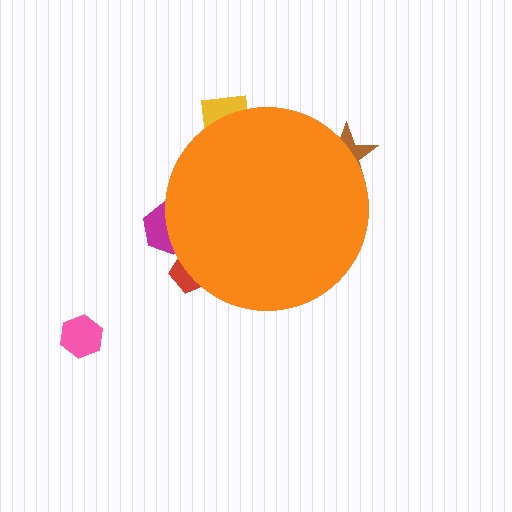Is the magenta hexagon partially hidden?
Yes, the magenta hexagon is partially hidden behind the orange circle.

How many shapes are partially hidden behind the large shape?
4 shapes are partially hidden.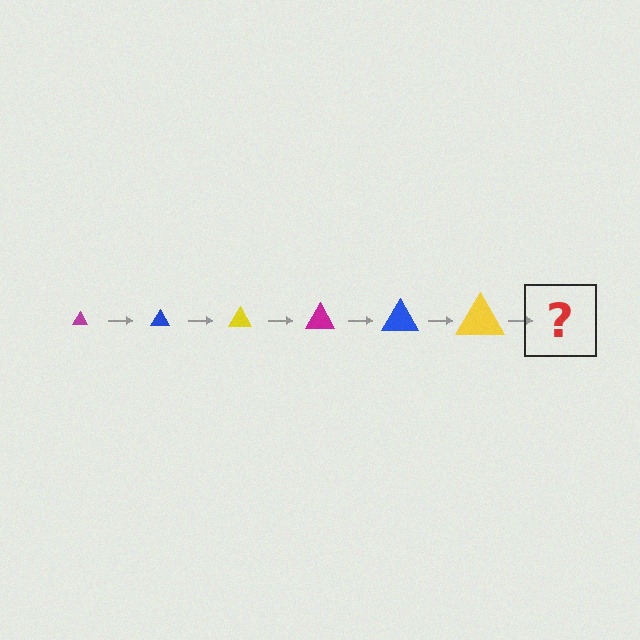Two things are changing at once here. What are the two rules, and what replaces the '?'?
The two rules are that the triangle grows larger each step and the color cycles through magenta, blue, and yellow. The '?' should be a magenta triangle, larger than the previous one.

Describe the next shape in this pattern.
It should be a magenta triangle, larger than the previous one.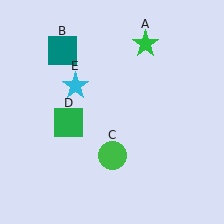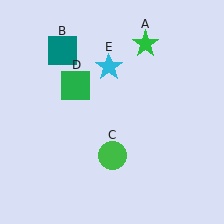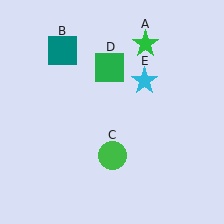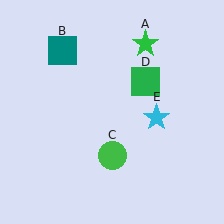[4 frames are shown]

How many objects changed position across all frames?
2 objects changed position: green square (object D), cyan star (object E).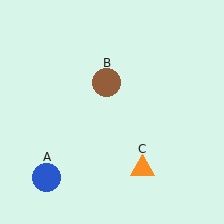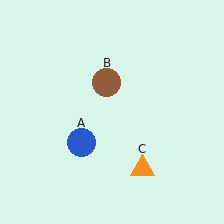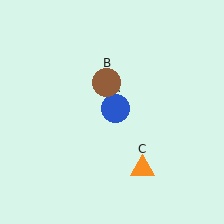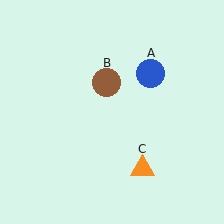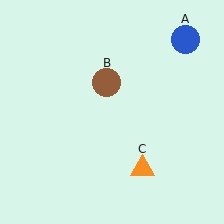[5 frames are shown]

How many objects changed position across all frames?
1 object changed position: blue circle (object A).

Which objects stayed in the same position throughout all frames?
Brown circle (object B) and orange triangle (object C) remained stationary.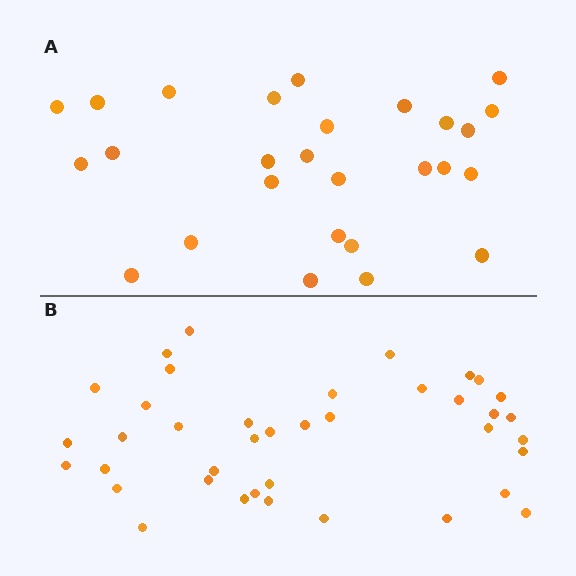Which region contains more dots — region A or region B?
Region B (the bottom region) has more dots.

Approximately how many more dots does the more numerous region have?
Region B has roughly 12 or so more dots than region A.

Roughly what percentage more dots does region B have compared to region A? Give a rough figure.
About 45% more.